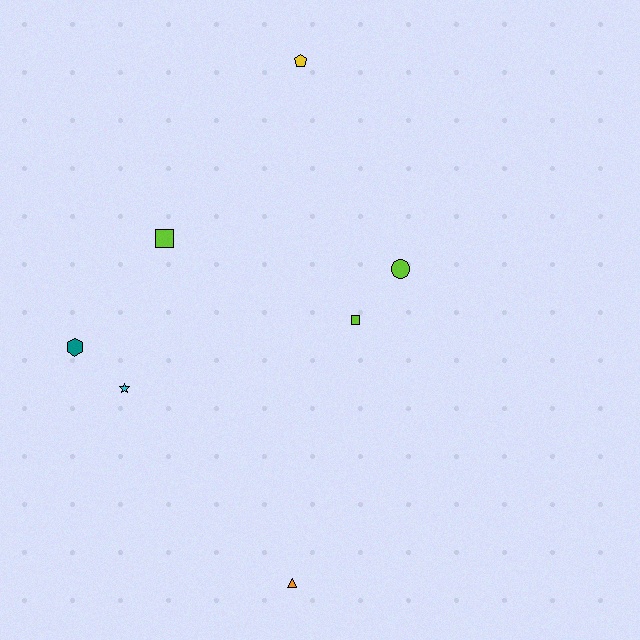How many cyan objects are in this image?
There is 1 cyan object.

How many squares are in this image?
There are 2 squares.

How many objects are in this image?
There are 7 objects.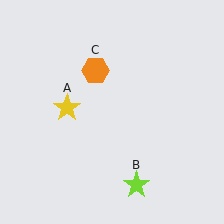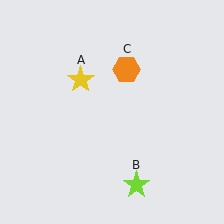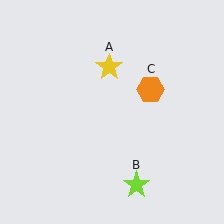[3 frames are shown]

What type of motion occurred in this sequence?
The yellow star (object A), orange hexagon (object C) rotated clockwise around the center of the scene.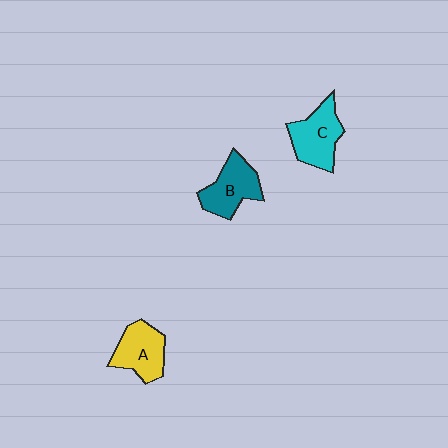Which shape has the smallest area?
Shape A (yellow).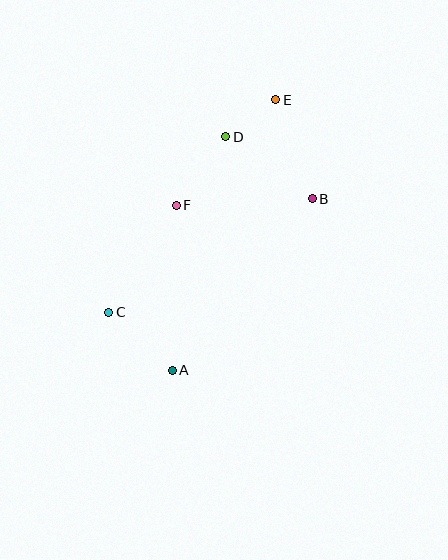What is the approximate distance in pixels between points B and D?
The distance between B and D is approximately 107 pixels.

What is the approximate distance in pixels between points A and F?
The distance between A and F is approximately 165 pixels.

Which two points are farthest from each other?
Points A and E are farthest from each other.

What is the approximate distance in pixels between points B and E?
The distance between B and E is approximately 106 pixels.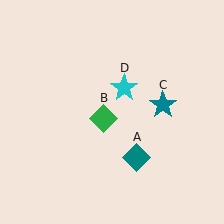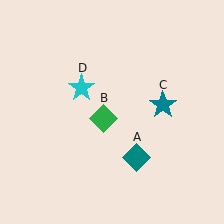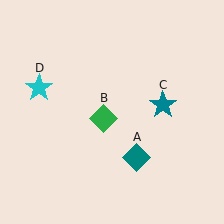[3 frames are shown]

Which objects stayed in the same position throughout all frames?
Teal diamond (object A) and green diamond (object B) and teal star (object C) remained stationary.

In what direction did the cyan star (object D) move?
The cyan star (object D) moved left.